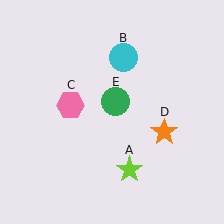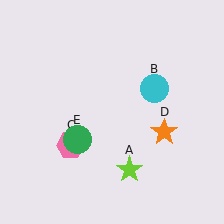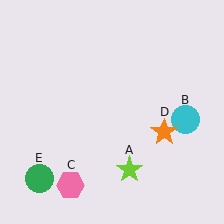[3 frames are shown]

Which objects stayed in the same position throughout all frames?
Lime star (object A) and orange star (object D) remained stationary.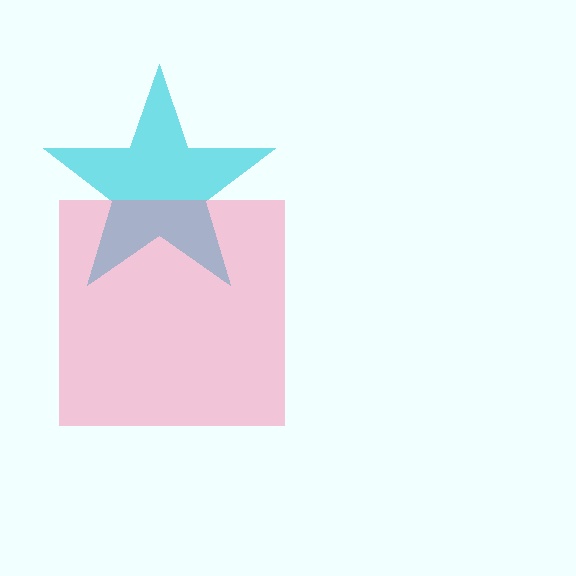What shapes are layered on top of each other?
The layered shapes are: a cyan star, a pink square.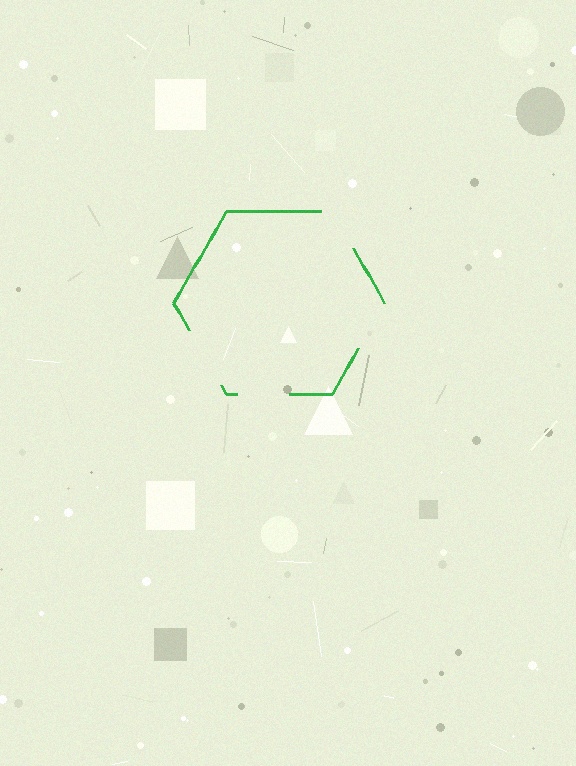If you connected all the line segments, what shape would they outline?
They would outline a hexagon.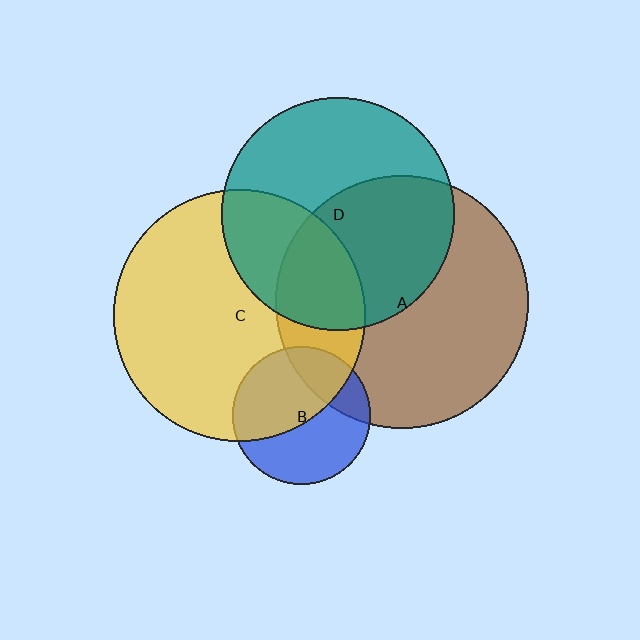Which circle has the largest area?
Circle A (brown).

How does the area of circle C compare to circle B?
Approximately 3.3 times.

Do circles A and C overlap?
Yes.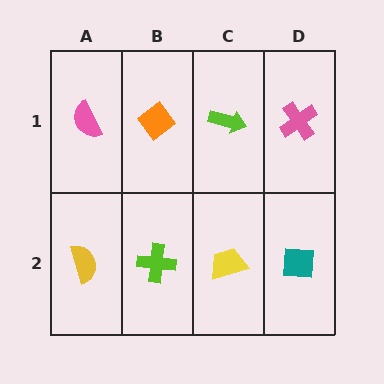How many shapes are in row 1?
4 shapes.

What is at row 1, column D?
A pink cross.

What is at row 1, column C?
A lime arrow.